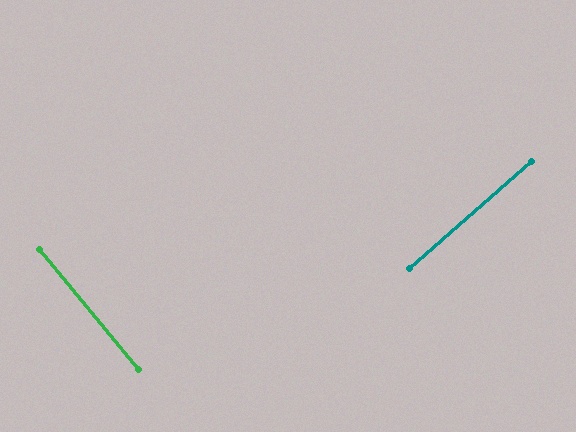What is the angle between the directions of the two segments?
Approximately 89 degrees.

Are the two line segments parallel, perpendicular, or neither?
Perpendicular — they meet at approximately 89°.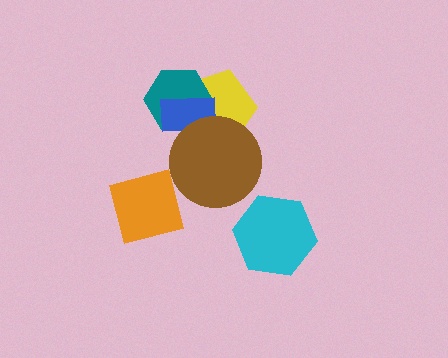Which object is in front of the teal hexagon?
The blue rectangle is in front of the teal hexagon.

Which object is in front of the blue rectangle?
The brown circle is in front of the blue rectangle.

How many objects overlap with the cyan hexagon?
0 objects overlap with the cyan hexagon.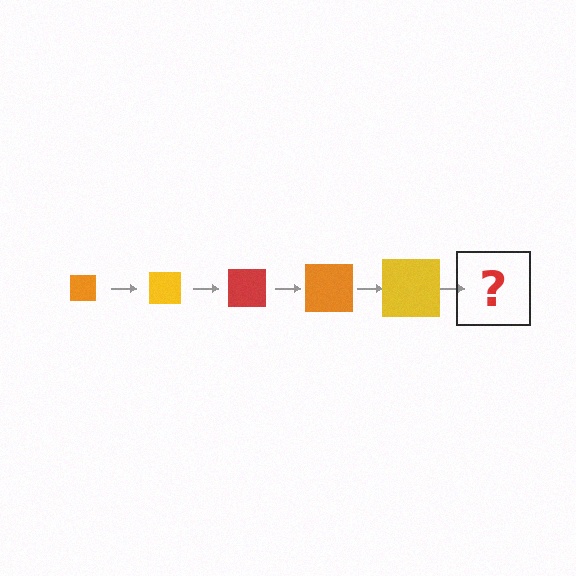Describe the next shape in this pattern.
It should be a red square, larger than the previous one.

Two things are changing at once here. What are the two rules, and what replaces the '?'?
The two rules are that the square grows larger each step and the color cycles through orange, yellow, and red. The '?' should be a red square, larger than the previous one.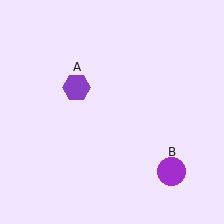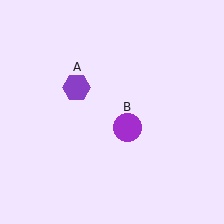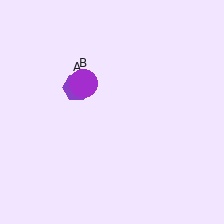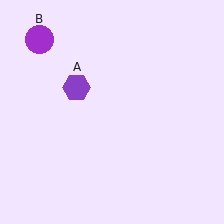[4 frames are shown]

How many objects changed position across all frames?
1 object changed position: purple circle (object B).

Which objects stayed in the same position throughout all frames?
Purple hexagon (object A) remained stationary.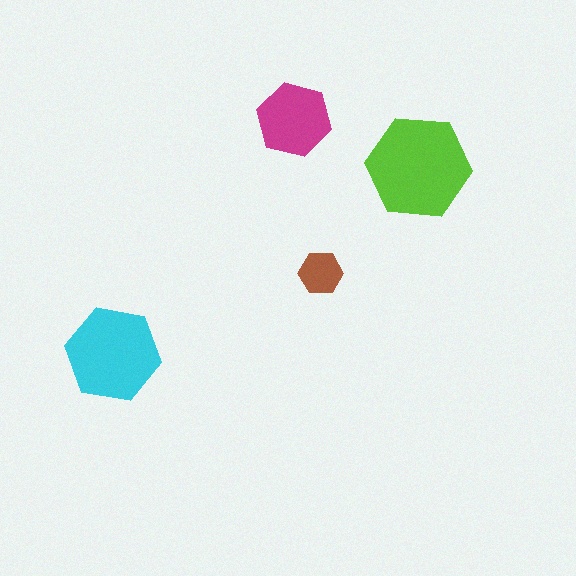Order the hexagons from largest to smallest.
the lime one, the cyan one, the magenta one, the brown one.